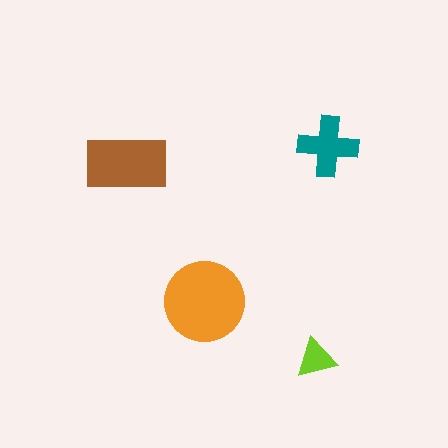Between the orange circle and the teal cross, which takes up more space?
The orange circle.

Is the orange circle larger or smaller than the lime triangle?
Larger.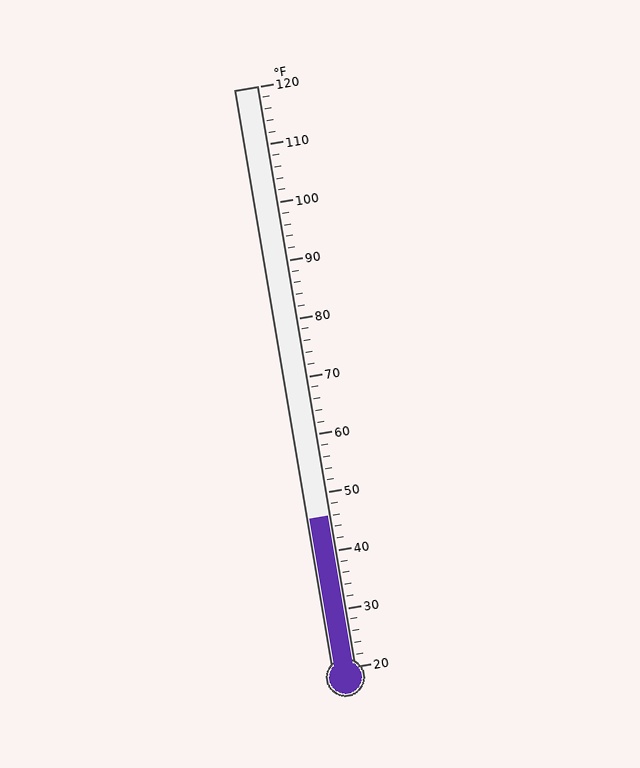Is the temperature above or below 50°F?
The temperature is below 50°F.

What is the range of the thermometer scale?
The thermometer scale ranges from 20°F to 120°F.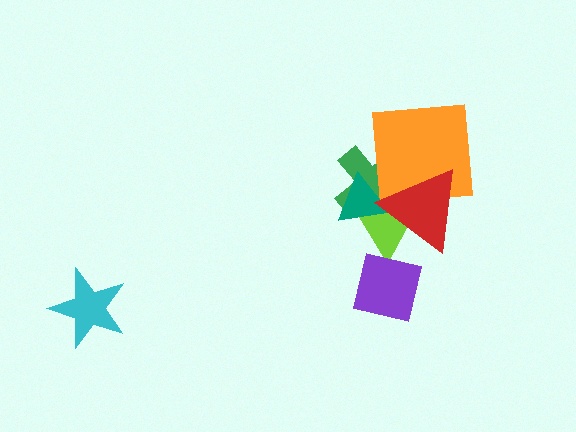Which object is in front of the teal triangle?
The red triangle is in front of the teal triangle.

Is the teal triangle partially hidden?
Yes, it is partially covered by another shape.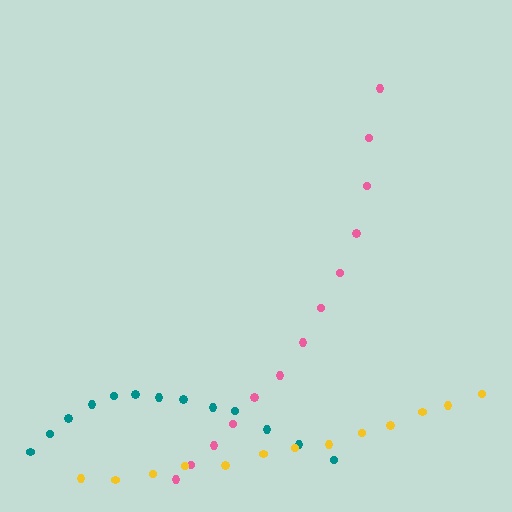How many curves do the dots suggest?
There are 3 distinct paths.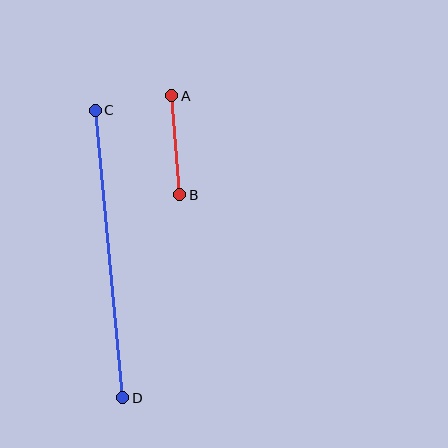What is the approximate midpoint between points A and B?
The midpoint is at approximately (176, 145) pixels.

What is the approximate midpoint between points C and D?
The midpoint is at approximately (109, 254) pixels.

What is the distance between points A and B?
The distance is approximately 99 pixels.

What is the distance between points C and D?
The distance is approximately 289 pixels.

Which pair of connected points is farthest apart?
Points C and D are farthest apart.